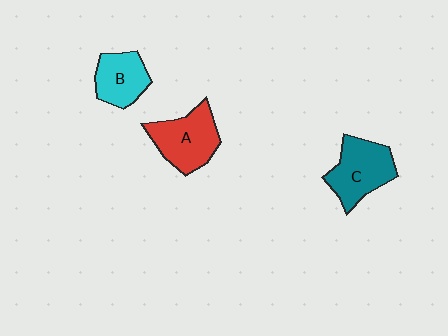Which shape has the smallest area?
Shape B (cyan).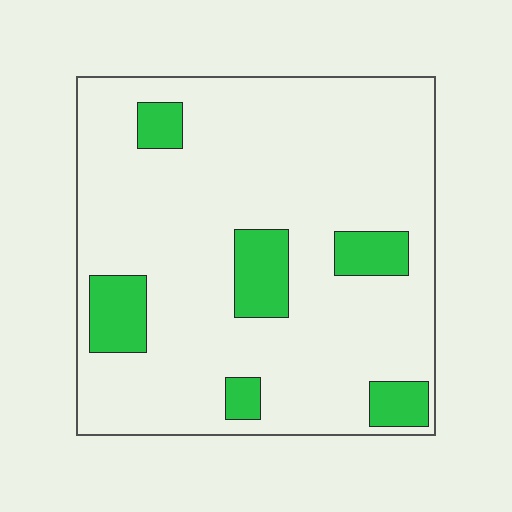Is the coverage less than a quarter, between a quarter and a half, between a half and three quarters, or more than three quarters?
Less than a quarter.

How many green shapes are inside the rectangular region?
6.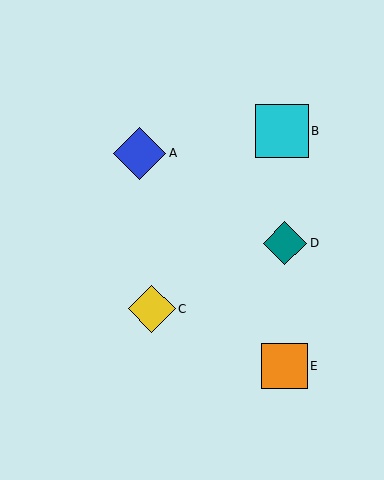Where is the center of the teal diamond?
The center of the teal diamond is at (285, 243).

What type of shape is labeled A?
Shape A is a blue diamond.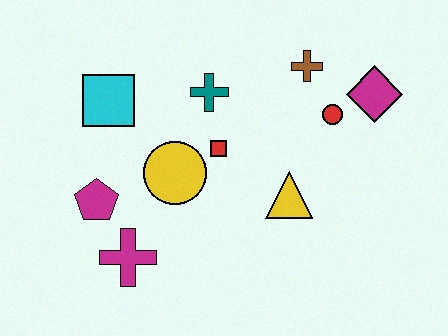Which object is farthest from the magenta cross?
The magenta diamond is farthest from the magenta cross.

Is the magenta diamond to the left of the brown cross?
No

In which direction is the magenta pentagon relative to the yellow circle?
The magenta pentagon is to the left of the yellow circle.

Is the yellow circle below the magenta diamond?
Yes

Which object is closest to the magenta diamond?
The red circle is closest to the magenta diamond.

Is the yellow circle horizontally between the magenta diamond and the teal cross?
No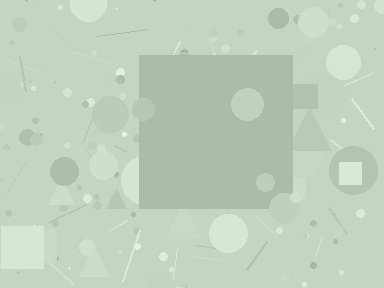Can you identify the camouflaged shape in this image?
The camouflaged shape is a square.